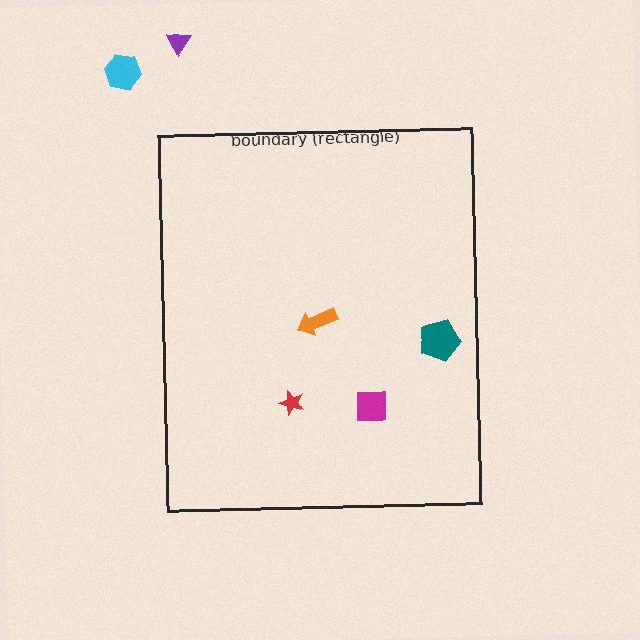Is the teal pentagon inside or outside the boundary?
Inside.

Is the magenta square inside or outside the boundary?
Inside.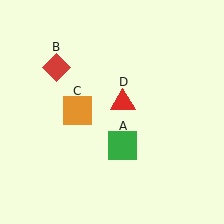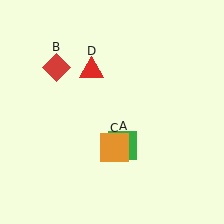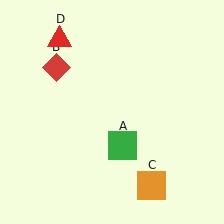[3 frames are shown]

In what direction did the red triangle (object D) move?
The red triangle (object D) moved up and to the left.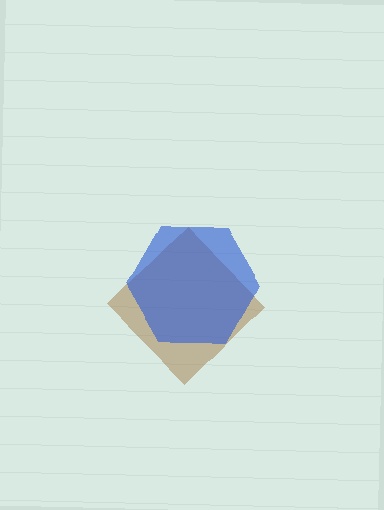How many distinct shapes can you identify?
There are 2 distinct shapes: a brown diamond, a blue hexagon.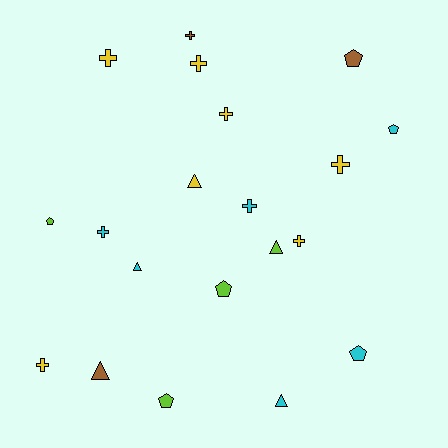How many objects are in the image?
There are 20 objects.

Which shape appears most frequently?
Cross, with 9 objects.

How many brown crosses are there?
There is 1 brown cross.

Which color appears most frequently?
Yellow, with 7 objects.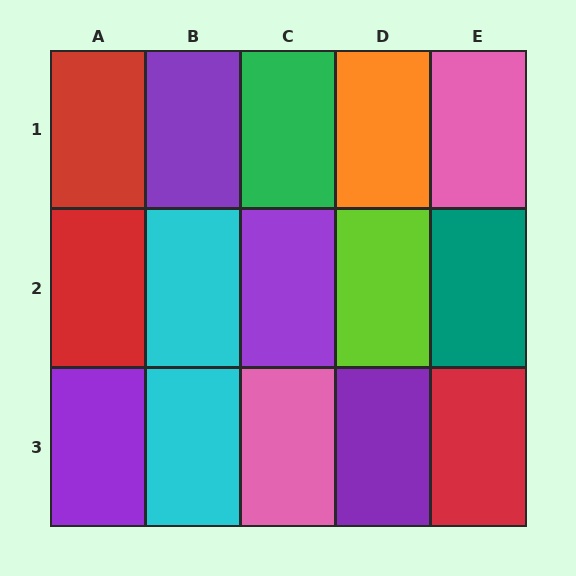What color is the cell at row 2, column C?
Purple.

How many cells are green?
1 cell is green.